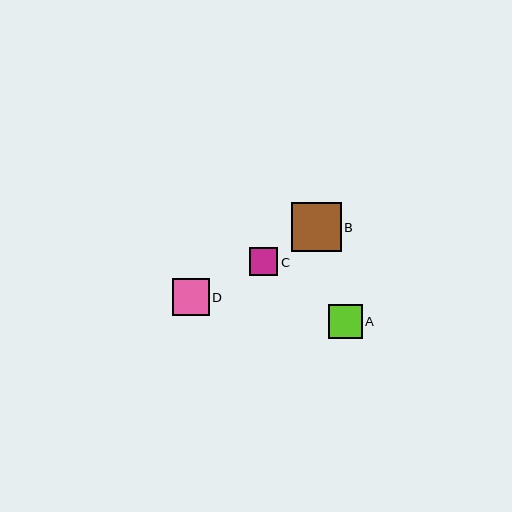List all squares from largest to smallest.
From largest to smallest: B, D, A, C.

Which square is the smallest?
Square C is the smallest with a size of approximately 28 pixels.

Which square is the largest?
Square B is the largest with a size of approximately 50 pixels.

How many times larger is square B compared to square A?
Square B is approximately 1.5 times the size of square A.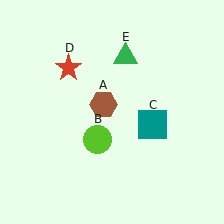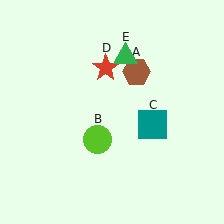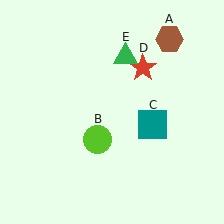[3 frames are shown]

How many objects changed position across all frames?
2 objects changed position: brown hexagon (object A), red star (object D).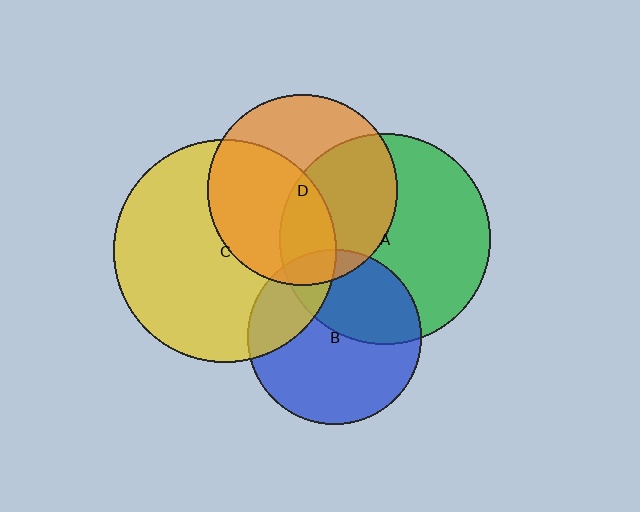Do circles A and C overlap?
Yes.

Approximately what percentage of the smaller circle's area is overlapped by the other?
Approximately 15%.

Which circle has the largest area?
Circle C (yellow).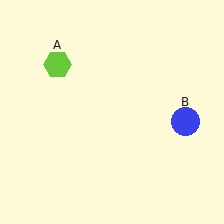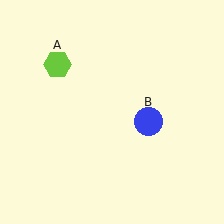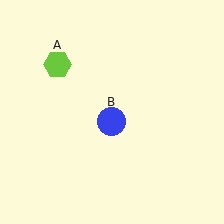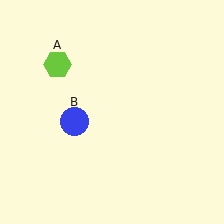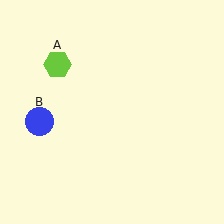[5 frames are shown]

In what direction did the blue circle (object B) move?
The blue circle (object B) moved left.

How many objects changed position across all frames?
1 object changed position: blue circle (object B).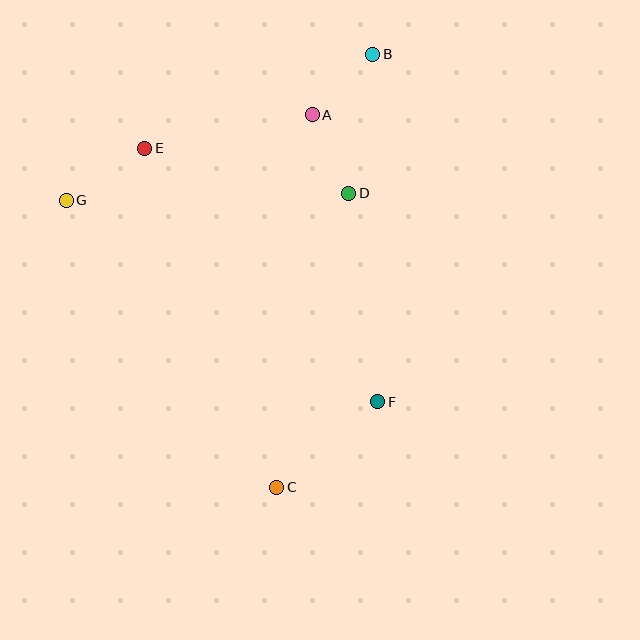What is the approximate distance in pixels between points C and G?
The distance between C and G is approximately 356 pixels.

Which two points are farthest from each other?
Points B and C are farthest from each other.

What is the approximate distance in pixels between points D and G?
The distance between D and G is approximately 282 pixels.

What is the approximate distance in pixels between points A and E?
The distance between A and E is approximately 171 pixels.